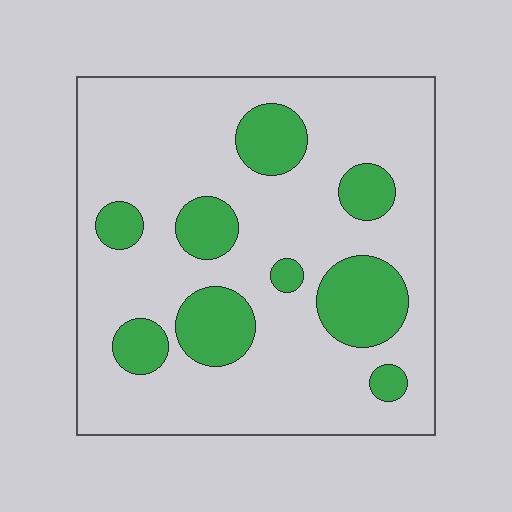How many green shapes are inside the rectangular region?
9.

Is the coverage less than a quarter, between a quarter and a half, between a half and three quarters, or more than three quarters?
Less than a quarter.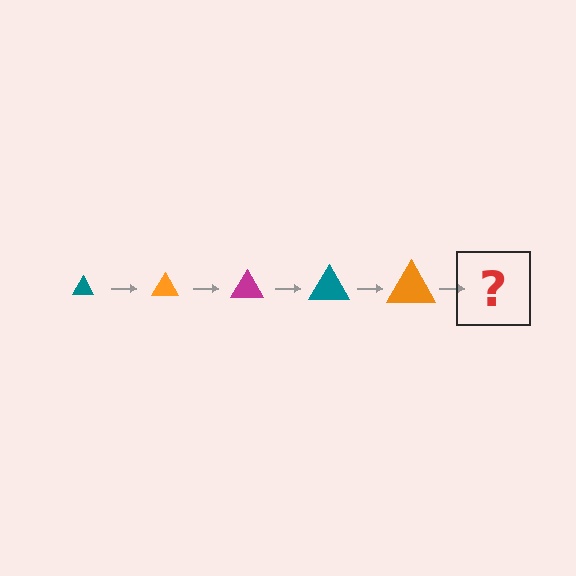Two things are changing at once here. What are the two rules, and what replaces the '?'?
The two rules are that the triangle grows larger each step and the color cycles through teal, orange, and magenta. The '?' should be a magenta triangle, larger than the previous one.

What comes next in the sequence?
The next element should be a magenta triangle, larger than the previous one.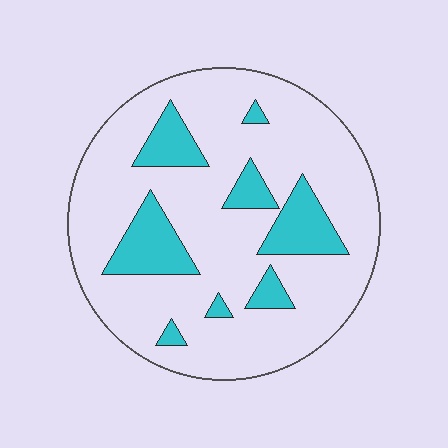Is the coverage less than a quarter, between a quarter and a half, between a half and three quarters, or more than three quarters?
Less than a quarter.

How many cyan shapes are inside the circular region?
8.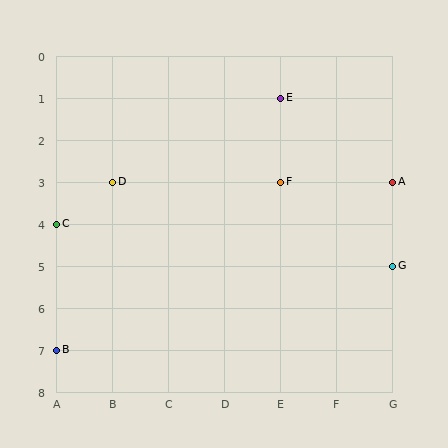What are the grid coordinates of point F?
Point F is at grid coordinates (E, 3).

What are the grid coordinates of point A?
Point A is at grid coordinates (G, 3).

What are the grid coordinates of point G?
Point G is at grid coordinates (G, 5).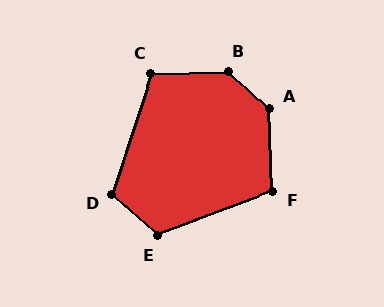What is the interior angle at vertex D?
Approximately 115 degrees (obtuse).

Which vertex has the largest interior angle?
B, at approximately 136 degrees.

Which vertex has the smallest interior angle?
F, at approximately 108 degrees.